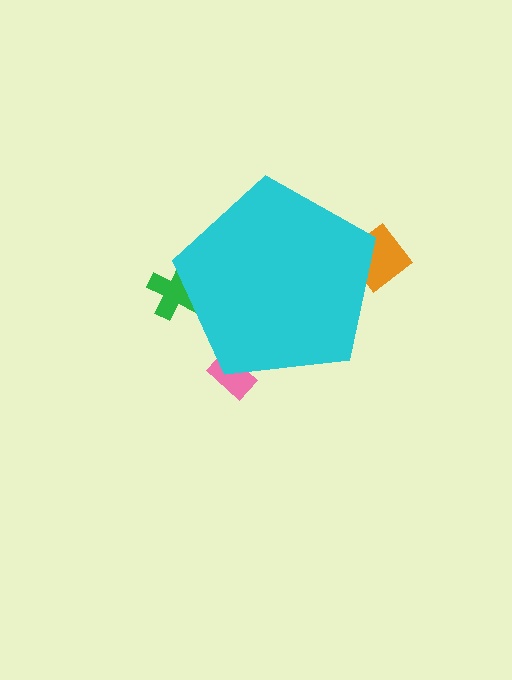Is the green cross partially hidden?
Yes, the green cross is partially hidden behind the cyan pentagon.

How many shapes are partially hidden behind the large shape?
3 shapes are partially hidden.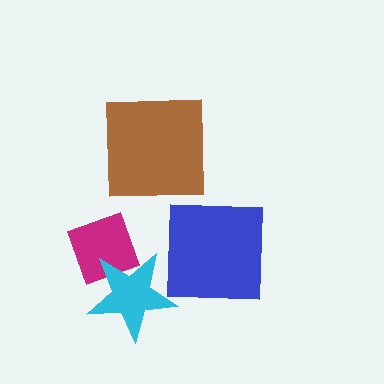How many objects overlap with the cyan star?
1 object overlaps with the cyan star.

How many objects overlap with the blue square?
0 objects overlap with the blue square.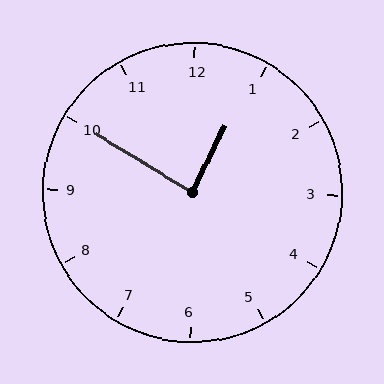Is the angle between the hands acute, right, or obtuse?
It is right.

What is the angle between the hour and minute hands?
Approximately 85 degrees.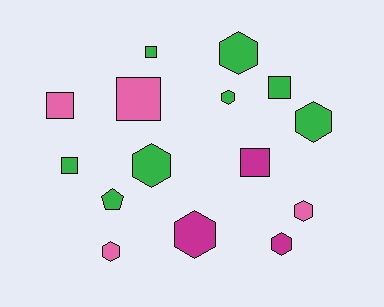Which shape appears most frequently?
Hexagon, with 8 objects.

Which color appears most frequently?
Green, with 8 objects.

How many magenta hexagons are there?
There are 2 magenta hexagons.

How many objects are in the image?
There are 15 objects.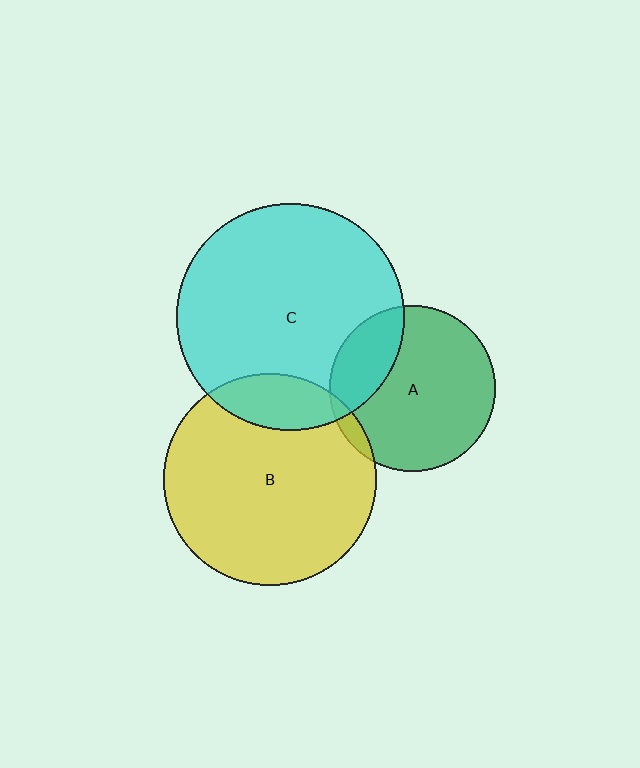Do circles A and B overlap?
Yes.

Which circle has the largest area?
Circle C (cyan).